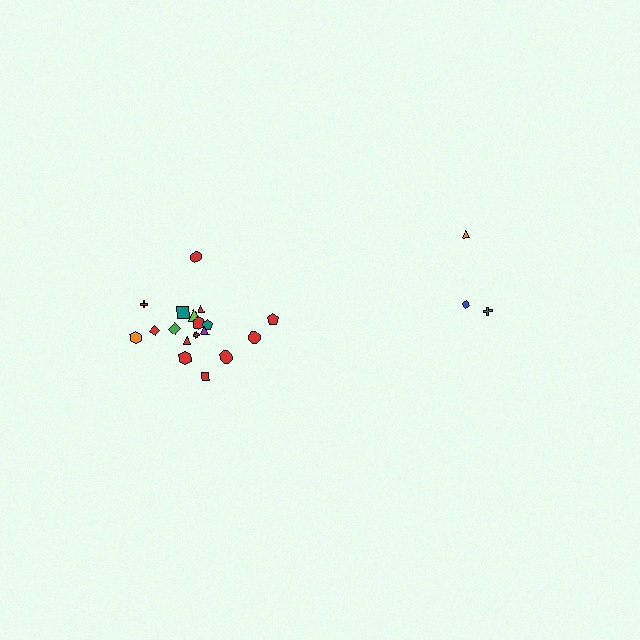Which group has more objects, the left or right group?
The left group.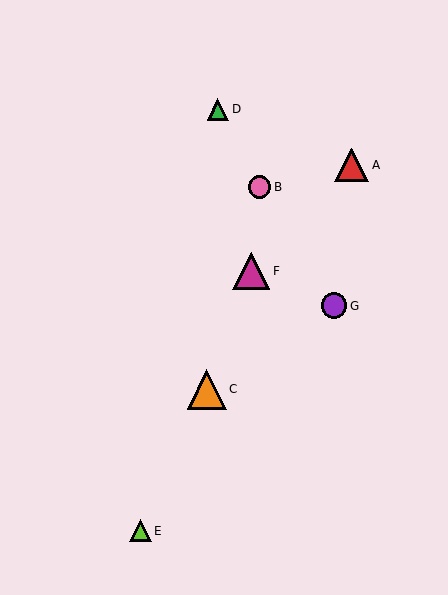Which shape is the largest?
The orange triangle (labeled C) is the largest.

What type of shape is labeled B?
Shape B is a pink circle.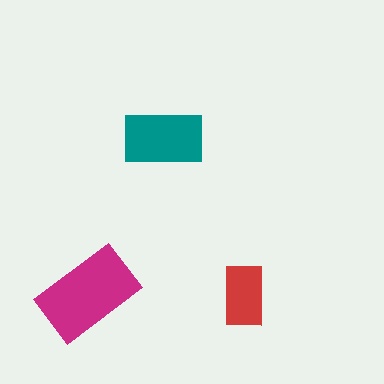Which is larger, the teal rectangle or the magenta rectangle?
The magenta one.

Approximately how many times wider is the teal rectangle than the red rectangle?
About 1.5 times wider.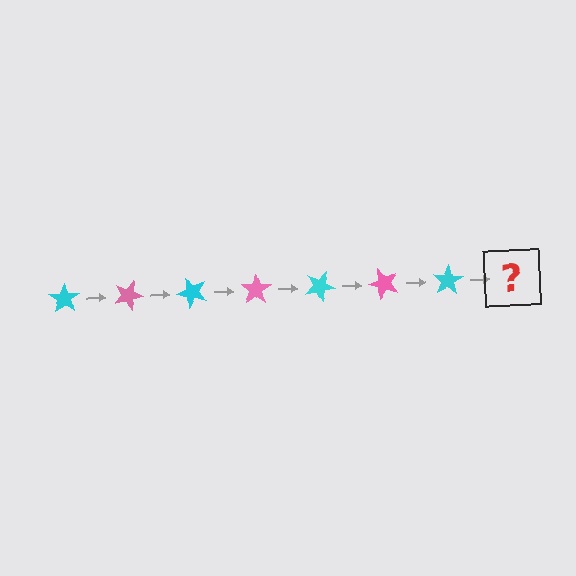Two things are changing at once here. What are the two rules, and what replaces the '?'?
The two rules are that it rotates 25 degrees each step and the color cycles through cyan and pink. The '?' should be a pink star, rotated 175 degrees from the start.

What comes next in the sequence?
The next element should be a pink star, rotated 175 degrees from the start.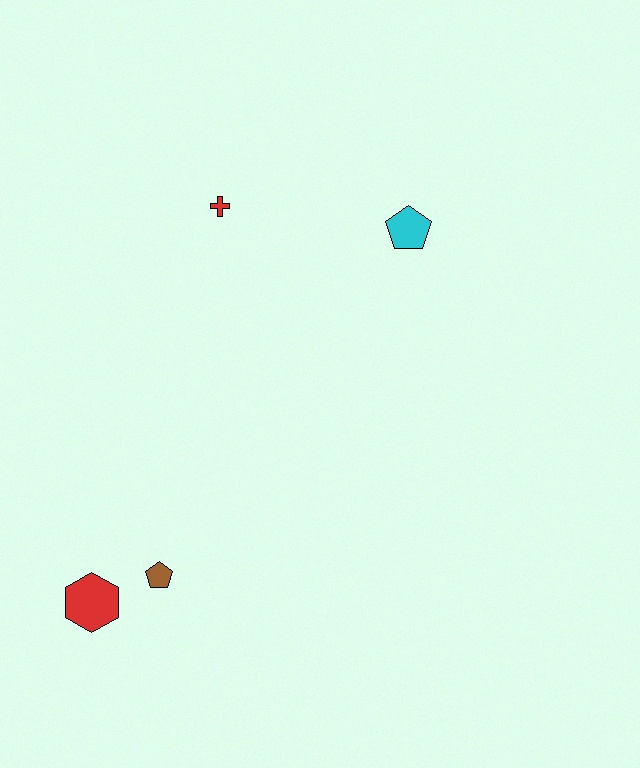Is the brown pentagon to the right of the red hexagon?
Yes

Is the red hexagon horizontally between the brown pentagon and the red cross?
No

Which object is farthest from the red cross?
The red hexagon is farthest from the red cross.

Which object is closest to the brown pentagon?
The red hexagon is closest to the brown pentagon.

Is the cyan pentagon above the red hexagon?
Yes